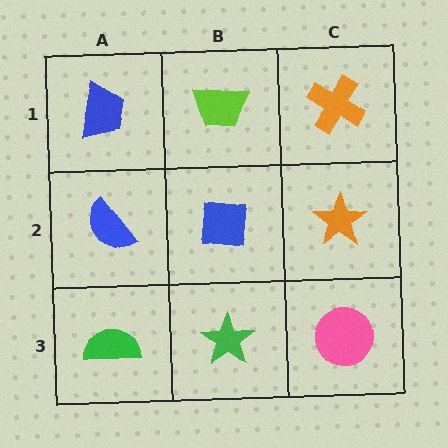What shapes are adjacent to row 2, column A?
A blue trapezoid (row 1, column A), a green semicircle (row 3, column A), a blue square (row 2, column B).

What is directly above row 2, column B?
A lime trapezoid.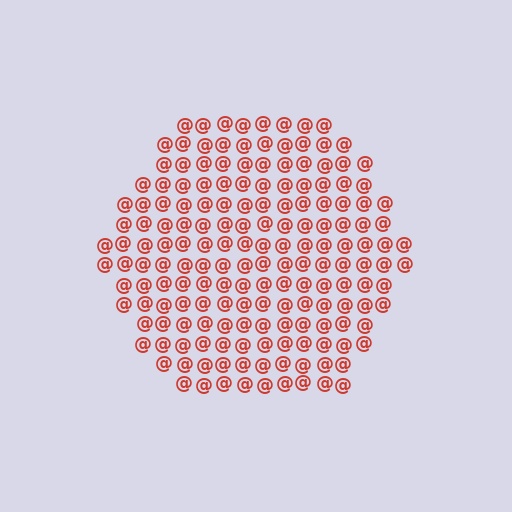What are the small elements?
The small elements are at signs.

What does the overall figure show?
The overall figure shows a hexagon.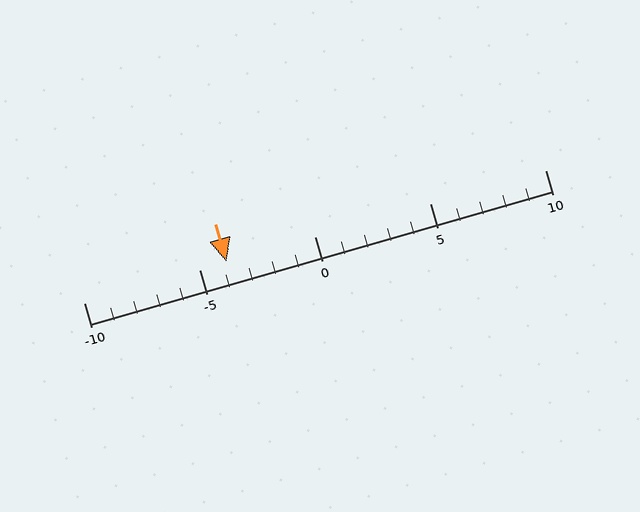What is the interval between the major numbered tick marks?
The major tick marks are spaced 5 units apart.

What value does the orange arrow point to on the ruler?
The orange arrow points to approximately -4.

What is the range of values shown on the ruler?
The ruler shows values from -10 to 10.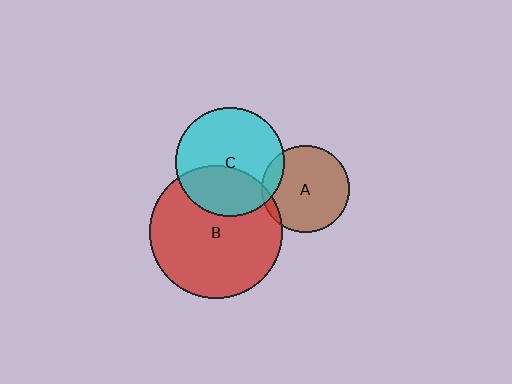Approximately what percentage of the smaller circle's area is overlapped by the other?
Approximately 10%.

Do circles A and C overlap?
Yes.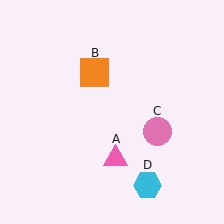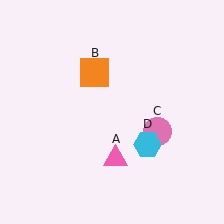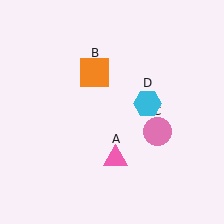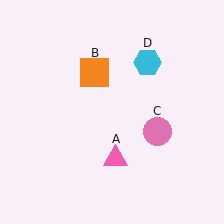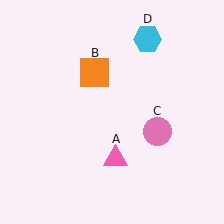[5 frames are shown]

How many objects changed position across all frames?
1 object changed position: cyan hexagon (object D).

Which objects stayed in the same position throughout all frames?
Pink triangle (object A) and orange square (object B) and pink circle (object C) remained stationary.